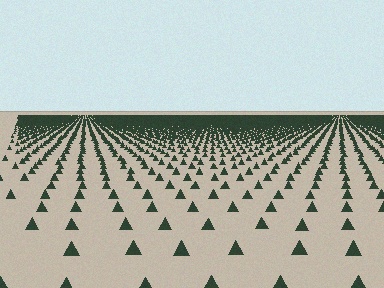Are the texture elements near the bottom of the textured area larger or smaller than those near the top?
Larger. Near the bottom, elements are closer to the viewer and appear at a bigger on-screen size.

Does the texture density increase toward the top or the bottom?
Density increases toward the top.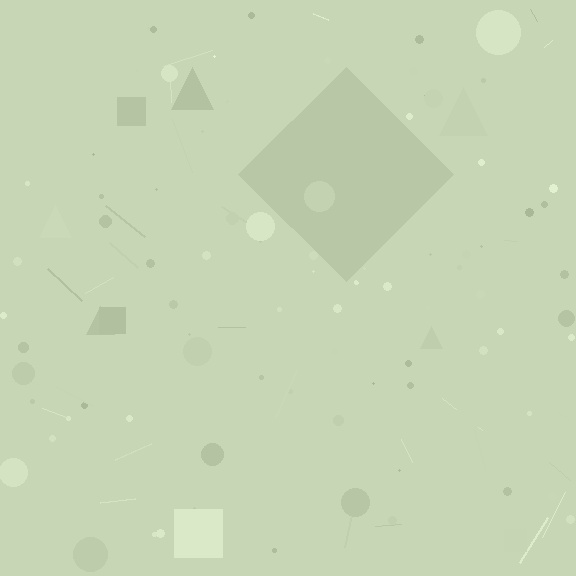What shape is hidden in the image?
A diamond is hidden in the image.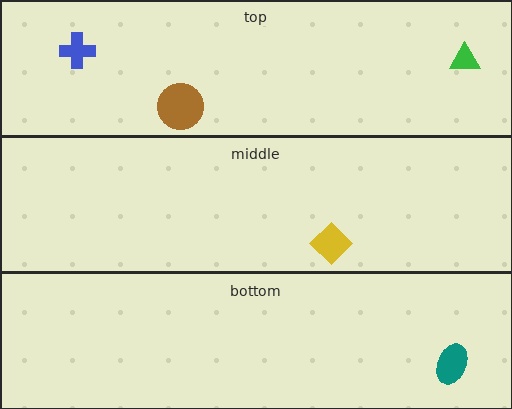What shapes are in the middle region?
The yellow diamond.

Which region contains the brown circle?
The top region.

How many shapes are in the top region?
3.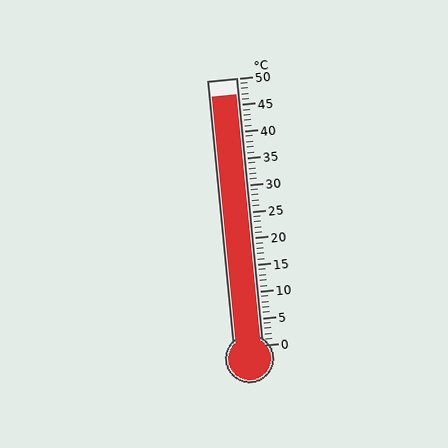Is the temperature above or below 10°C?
The temperature is above 10°C.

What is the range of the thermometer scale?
The thermometer scale ranges from 0°C to 50°C.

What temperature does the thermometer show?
The thermometer shows approximately 47°C.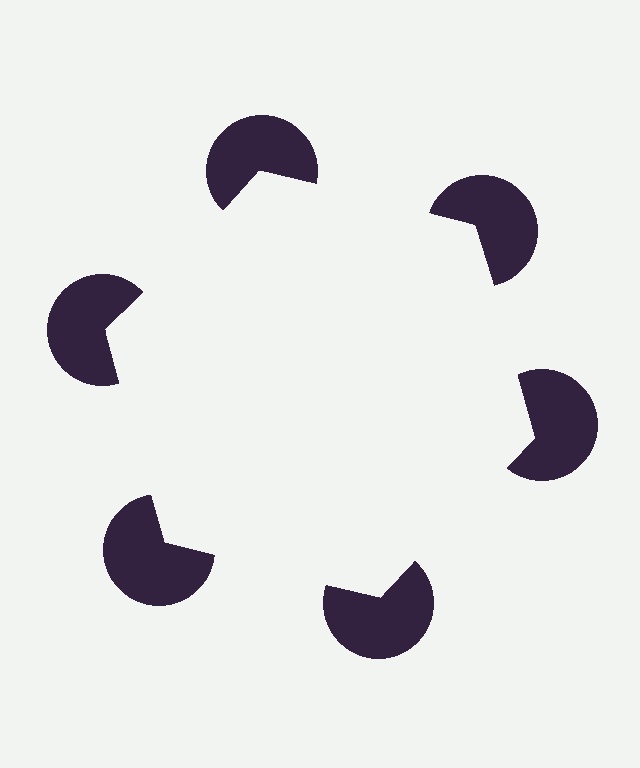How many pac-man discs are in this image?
There are 6 — one at each vertex of the illusory hexagon.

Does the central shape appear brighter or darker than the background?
It typically appears slightly brighter than the background, even though no actual brightness change is drawn.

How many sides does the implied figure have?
6 sides.